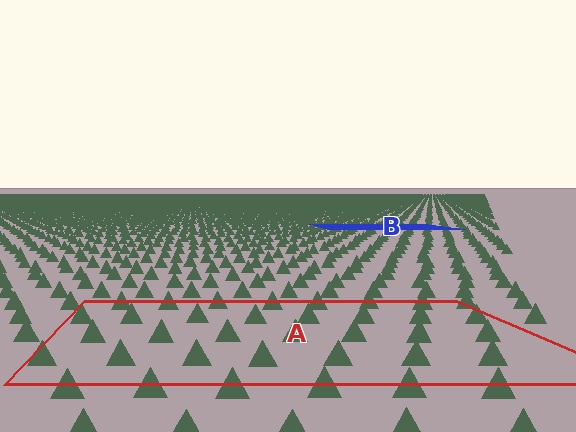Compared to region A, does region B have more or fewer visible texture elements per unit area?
Region B has more texture elements per unit area — they are packed more densely because it is farther away.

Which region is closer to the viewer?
Region A is closer. The texture elements there are larger and more spread out.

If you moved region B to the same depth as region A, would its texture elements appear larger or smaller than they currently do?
They would appear larger. At a closer depth, the same texture elements are projected at a bigger on-screen size.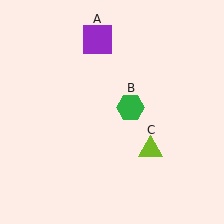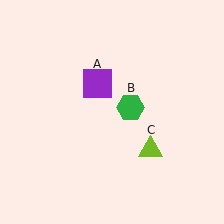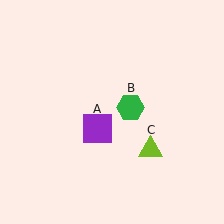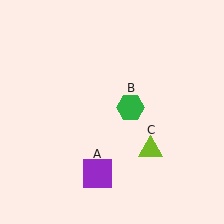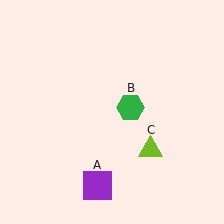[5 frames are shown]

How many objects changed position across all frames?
1 object changed position: purple square (object A).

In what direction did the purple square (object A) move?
The purple square (object A) moved down.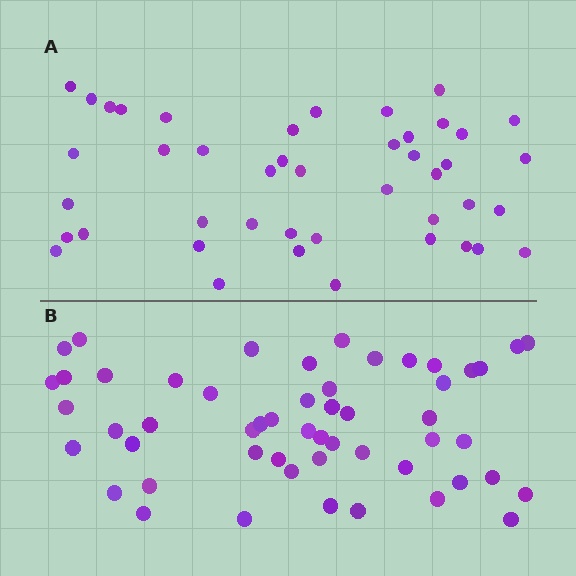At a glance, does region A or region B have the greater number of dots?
Region B (the bottom region) has more dots.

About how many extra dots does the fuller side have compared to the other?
Region B has roughly 8 or so more dots than region A.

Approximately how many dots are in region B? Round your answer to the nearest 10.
About 50 dots. (The exact count is 53, which rounds to 50.)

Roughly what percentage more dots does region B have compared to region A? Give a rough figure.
About 20% more.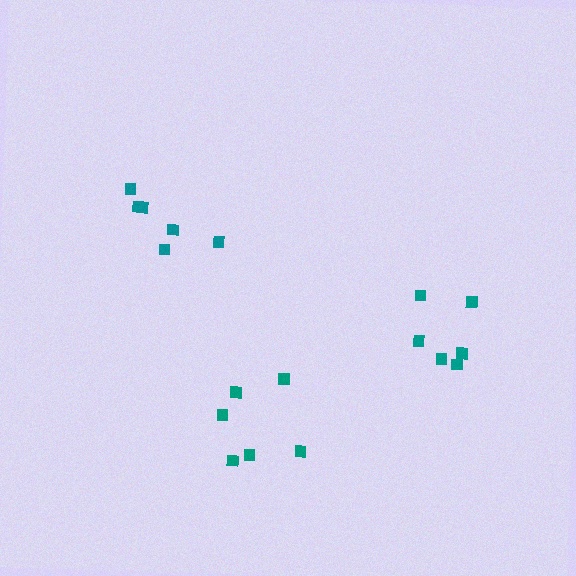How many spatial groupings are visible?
There are 3 spatial groupings.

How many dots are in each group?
Group 1: 6 dots, Group 2: 6 dots, Group 3: 6 dots (18 total).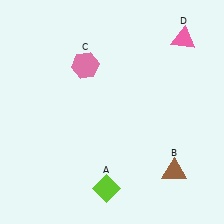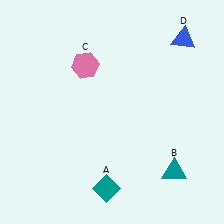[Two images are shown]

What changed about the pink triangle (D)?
In Image 1, D is pink. In Image 2, it changed to blue.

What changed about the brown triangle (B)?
In Image 1, B is brown. In Image 2, it changed to teal.